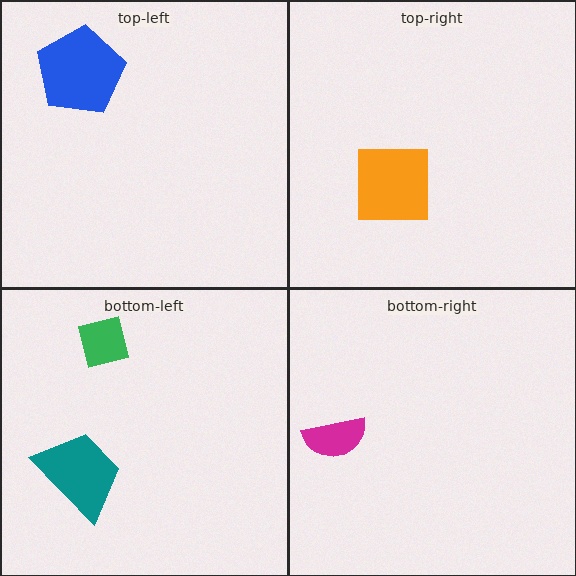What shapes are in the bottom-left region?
The teal trapezoid, the green square.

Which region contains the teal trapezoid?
The bottom-left region.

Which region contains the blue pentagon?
The top-left region.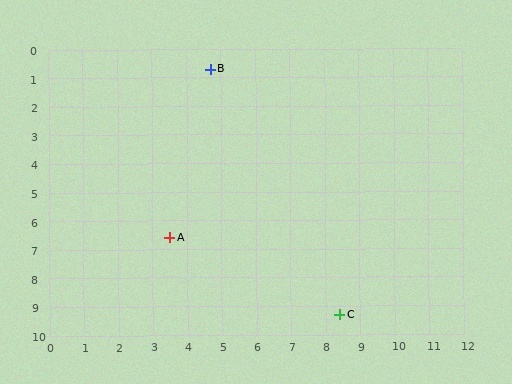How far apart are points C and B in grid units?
Points C and B are about 9.4 grid units apart.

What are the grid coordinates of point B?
Point B is at approximately (4.7, 0.7).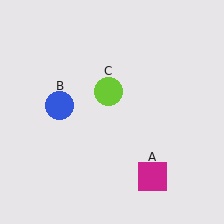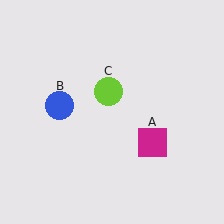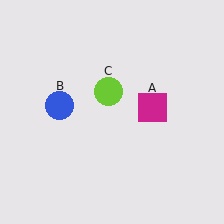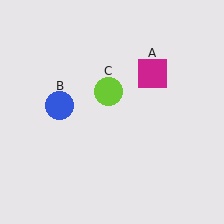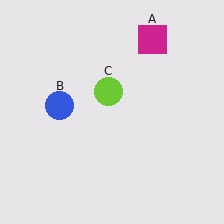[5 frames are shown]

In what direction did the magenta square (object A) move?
The magenta square (object A) moved up.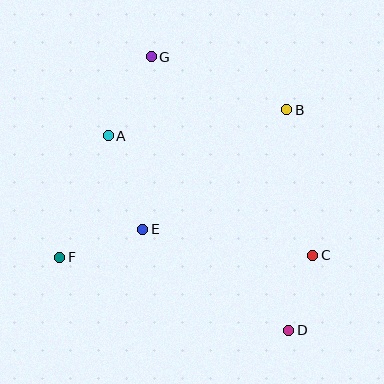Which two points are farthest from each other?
Points D and G are farthest from each other.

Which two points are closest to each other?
Points C and D are closest to each other.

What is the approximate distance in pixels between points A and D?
The distance between A and D is approximately 265 pixels.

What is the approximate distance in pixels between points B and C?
The distance between B and C is approximately 148 pixels.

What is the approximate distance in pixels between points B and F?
The distance between B and F is approximately 271 pixels.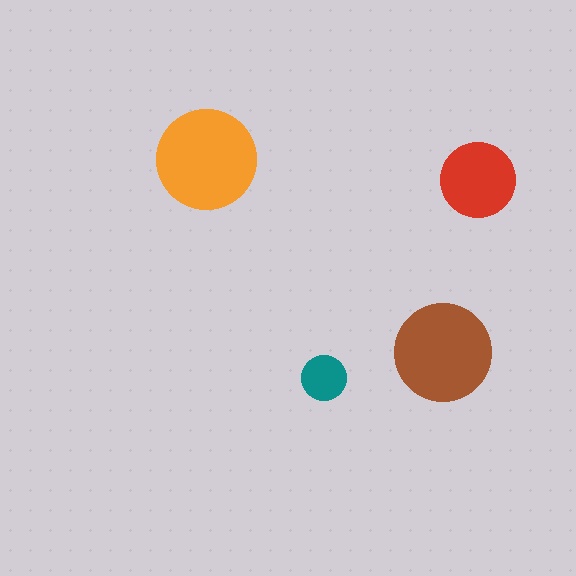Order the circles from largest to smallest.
the orange one, the brown one, the red one, the teal one.